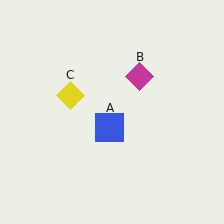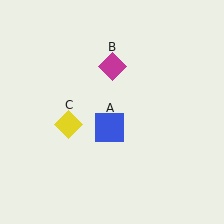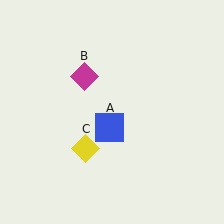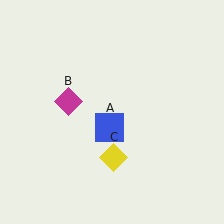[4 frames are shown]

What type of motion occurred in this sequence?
The magenta diamond (object B), yellow diamond (object C) rotated counterclockwise around the center of the scene.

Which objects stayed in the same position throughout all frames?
Blue square (object A) remained stationary.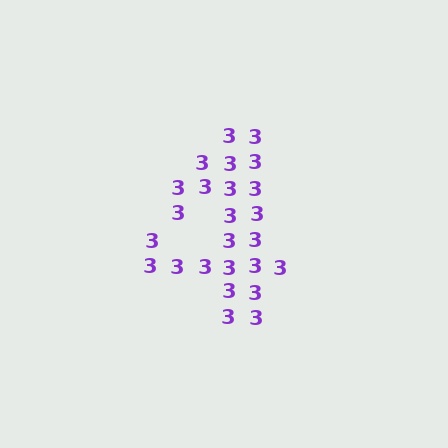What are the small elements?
The small elements are digit 3's.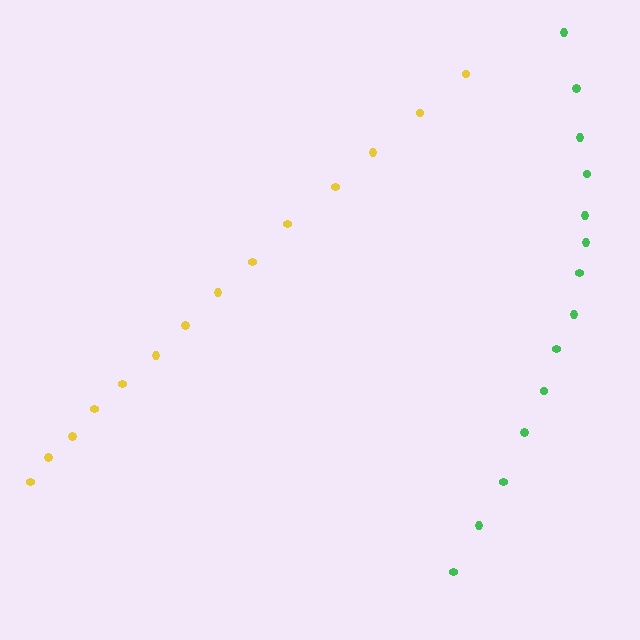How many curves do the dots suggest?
There are 2 distinct paths.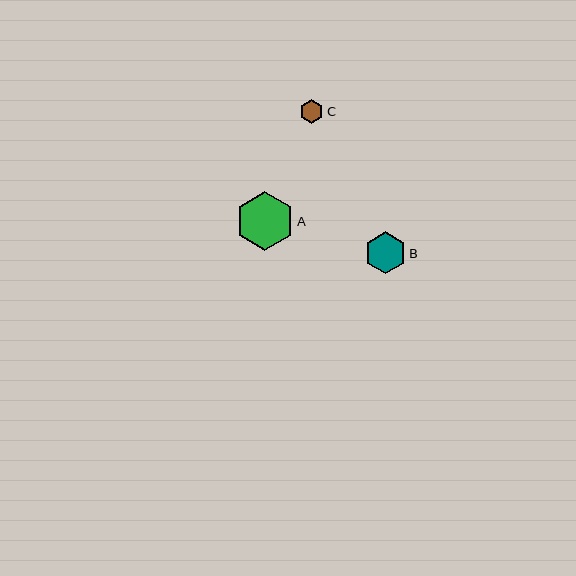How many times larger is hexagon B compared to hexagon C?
Hexagon B is approximately 1.7 times the size of hexagon C.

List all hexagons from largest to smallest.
From largest to smallest: A, B, C.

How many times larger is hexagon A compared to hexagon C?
Hexagon A is approximately 2.4 times the size of hexagon C.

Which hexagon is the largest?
Hexagon A is the largest with a size of approximately 59 pixels.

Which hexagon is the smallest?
Hexagon C is the smallest with a size of approximately 24 pixels.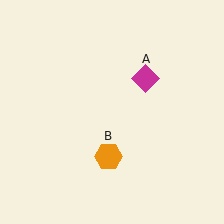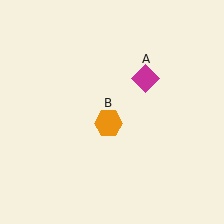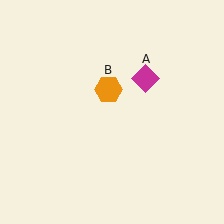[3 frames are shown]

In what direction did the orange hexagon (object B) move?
The orange hexagon (object B) moved up.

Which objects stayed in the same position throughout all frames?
Magenta diamond (object A) remained stationary.